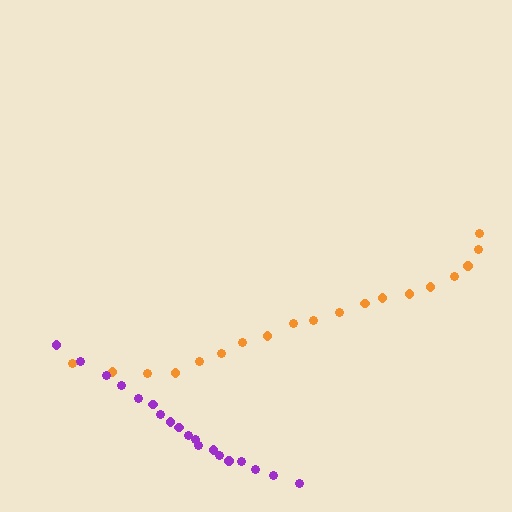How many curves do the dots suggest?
There are 2 distinct paths.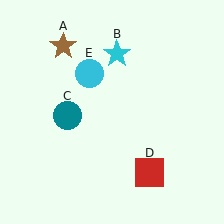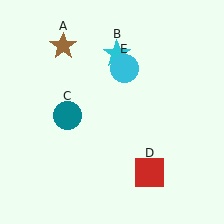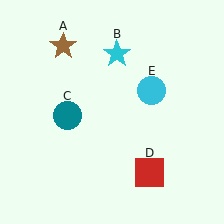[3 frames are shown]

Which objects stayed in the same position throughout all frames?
Brown star (object A) and cyan star (object B) and teal circle (object C) and red square (object D) remained stationary.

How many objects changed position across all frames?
1 object changed position: cyan circle (object E).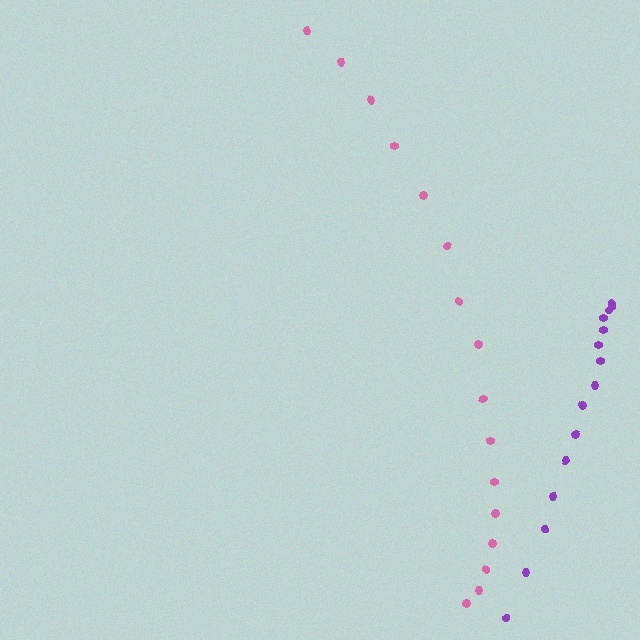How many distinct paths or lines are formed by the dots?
There are 2 distinct paths.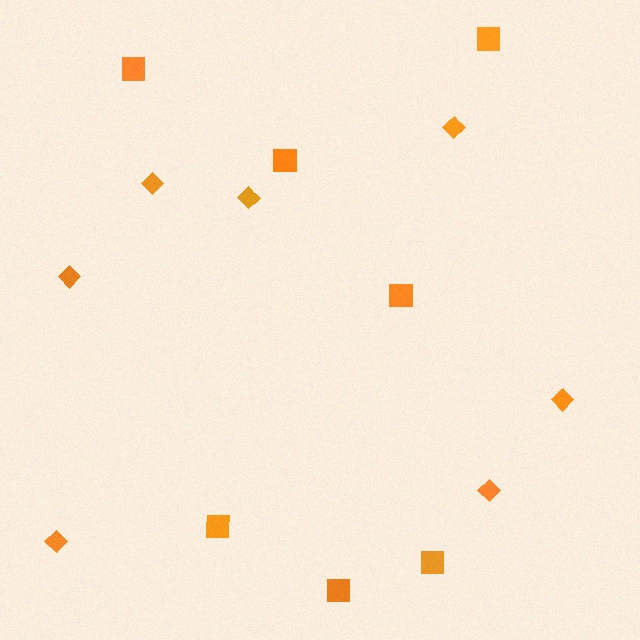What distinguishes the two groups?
There are 2 groups: one group of diamonds (7) and one group of squares (7).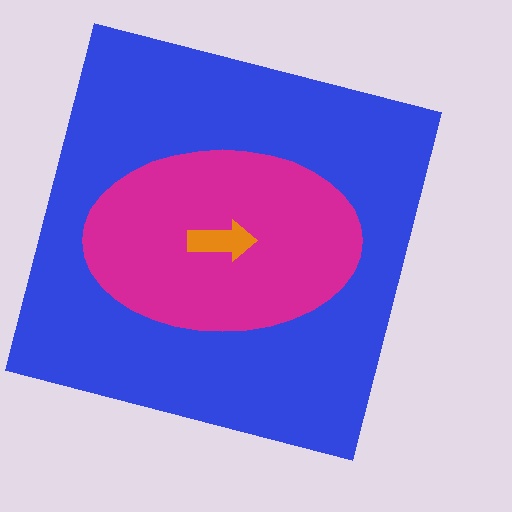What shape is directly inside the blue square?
The magenta ellipse.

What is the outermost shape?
The blue square.